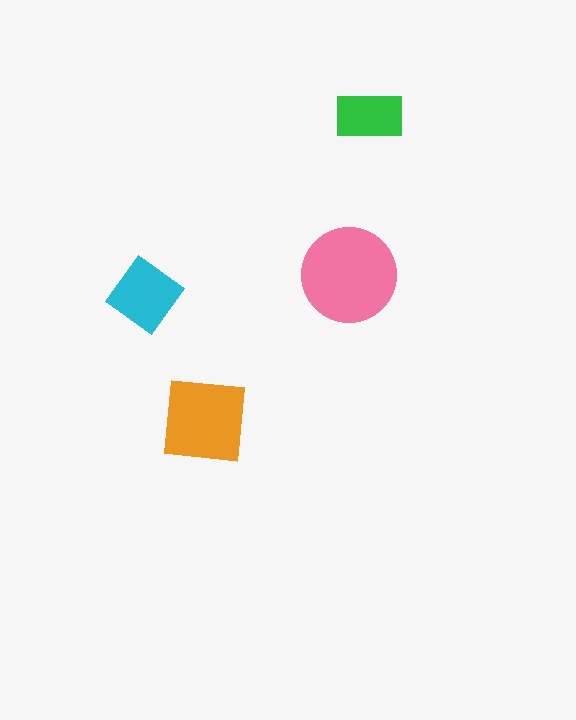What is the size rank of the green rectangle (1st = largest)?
4th.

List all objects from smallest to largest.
The green rectangle, the cyan diamond, the orange square, the pink circle.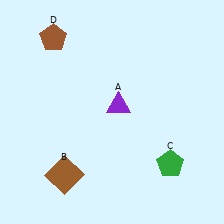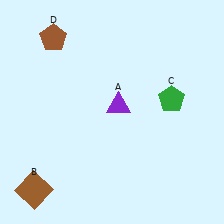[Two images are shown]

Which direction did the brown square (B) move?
The brown square (B) moved left.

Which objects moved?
The objects that moved are: the brown square (B), the green pentagon (C).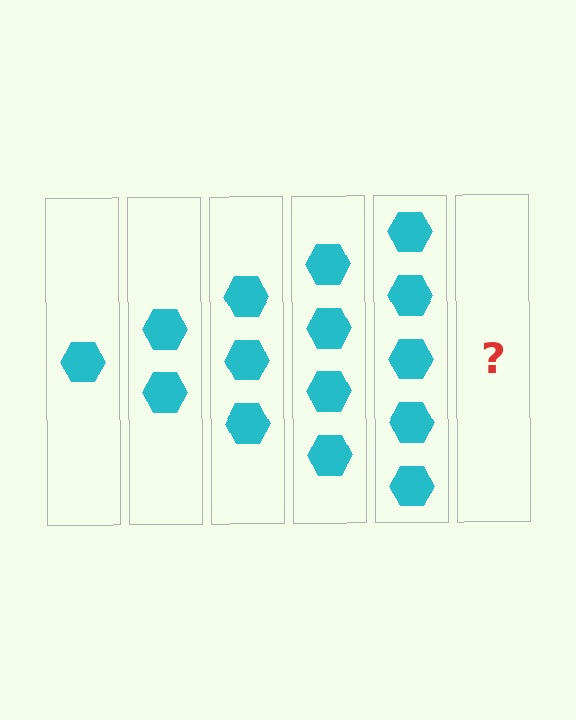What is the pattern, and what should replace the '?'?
The pattern is that each step adds one more hexagon. The '?' should be 6 hexagons.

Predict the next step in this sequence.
The next step is 6 hexagons.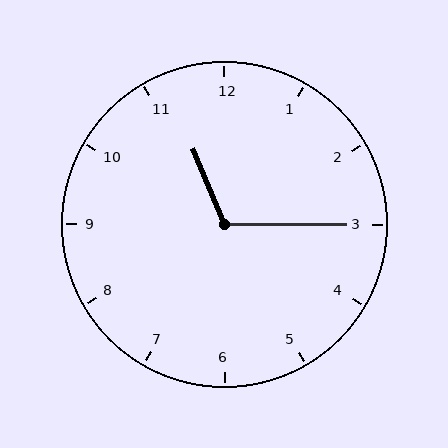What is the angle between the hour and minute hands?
Approximately 112 degrees.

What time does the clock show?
11:15.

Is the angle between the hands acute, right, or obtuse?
It is obtuse.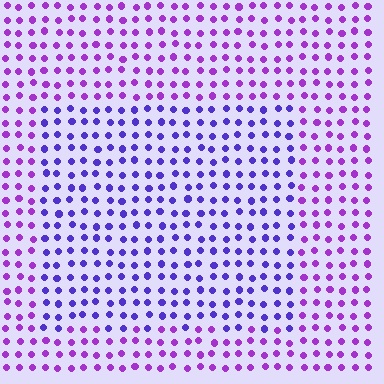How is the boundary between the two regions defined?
The boundary is defined purely by a slight shift in hue (about 33 degrees). Spacing, size, and orientation are identical on both sides.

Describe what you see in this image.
The image is filled with small purple elements in a uniform arrangement. A rectangle-shaped region is visible where the elements are tinted to a slightly different hue, forming a subtle color boundary.